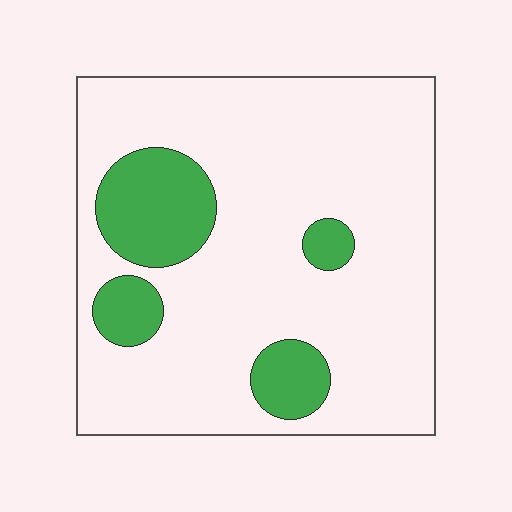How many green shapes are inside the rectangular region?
4.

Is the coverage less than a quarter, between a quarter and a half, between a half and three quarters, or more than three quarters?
Less than a quarter.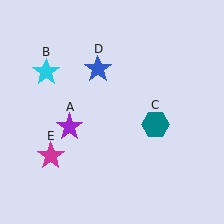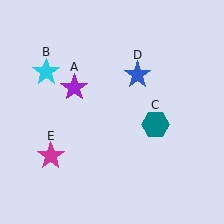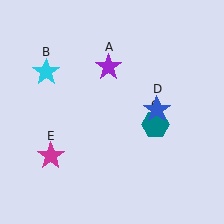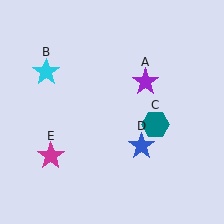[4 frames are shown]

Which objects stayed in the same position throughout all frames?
Cyan star (object B) and teal hexagon (object C) and magenta star (object E) remained stationary.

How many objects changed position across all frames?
2 objects changed position: purple star (object A), blue star (object D).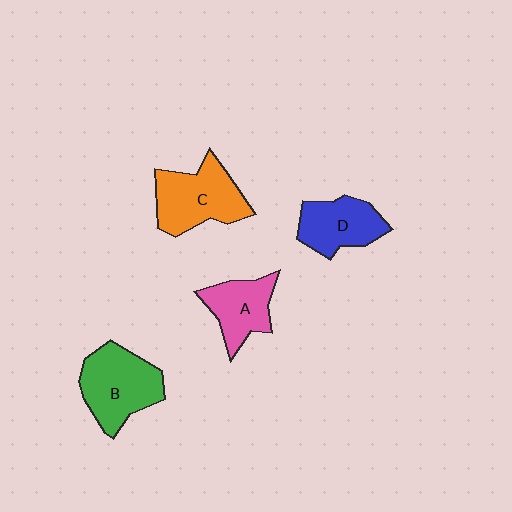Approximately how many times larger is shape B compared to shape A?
Approximately 1.4 times.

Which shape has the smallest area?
Shape A (pink).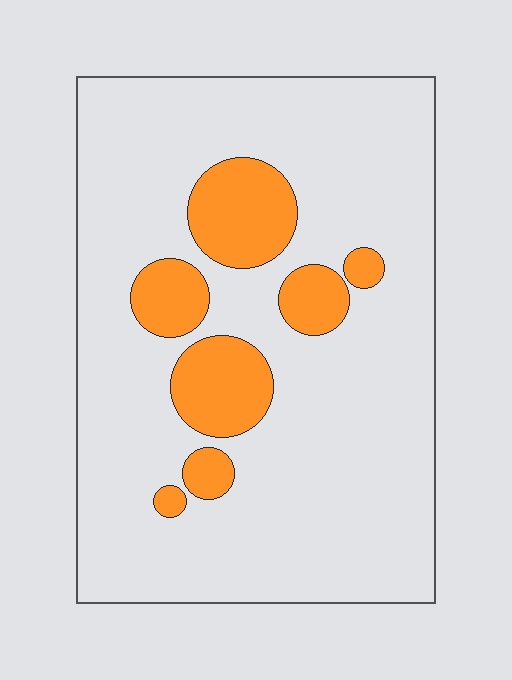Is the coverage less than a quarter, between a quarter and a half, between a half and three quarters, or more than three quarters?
Less than a quarter.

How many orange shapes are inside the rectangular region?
7.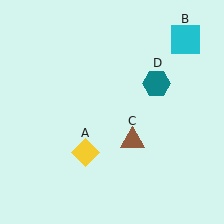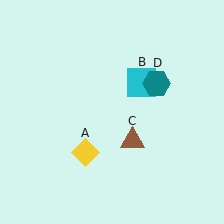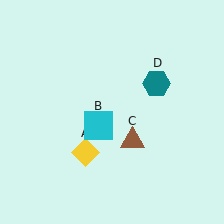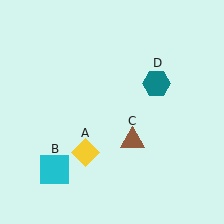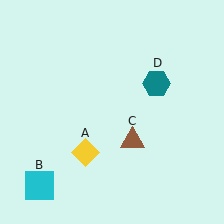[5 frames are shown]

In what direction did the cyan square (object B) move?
The cyan square (object B) moved down and to the left.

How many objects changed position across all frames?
1 object changed position: cyan square (object B).